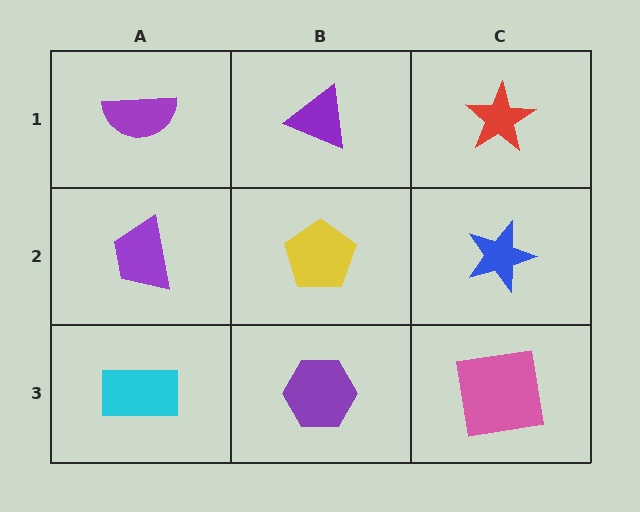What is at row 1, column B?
A purple triangle.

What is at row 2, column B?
A yellow pentagon.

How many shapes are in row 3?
3 shapes.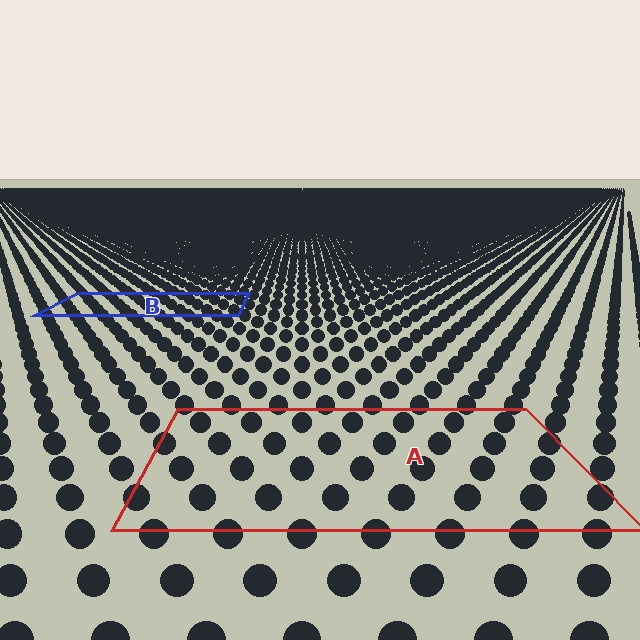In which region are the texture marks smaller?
The texture marks are smaller in region B, because it is farther away.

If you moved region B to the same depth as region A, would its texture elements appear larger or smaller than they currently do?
They would appear larger. At a closer depth, the same texture elements are projected at a bigger on-screen size.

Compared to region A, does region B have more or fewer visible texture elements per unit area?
Region B has more texture elements per unit area — they are packed more densely because it is farther away.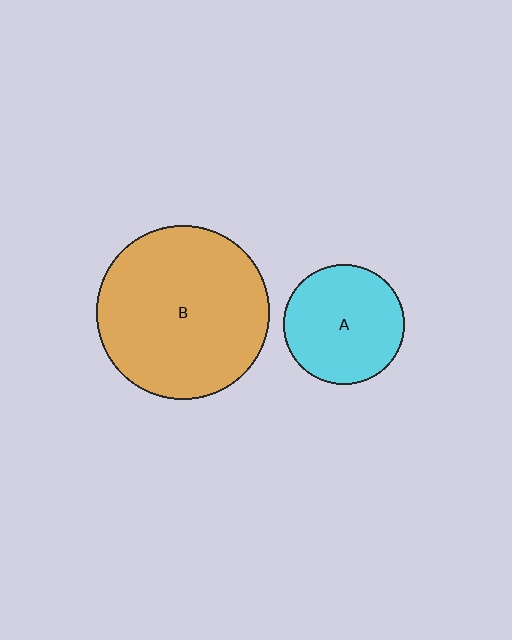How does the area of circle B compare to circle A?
Approximately 2.1 times.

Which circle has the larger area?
Circle B (orange).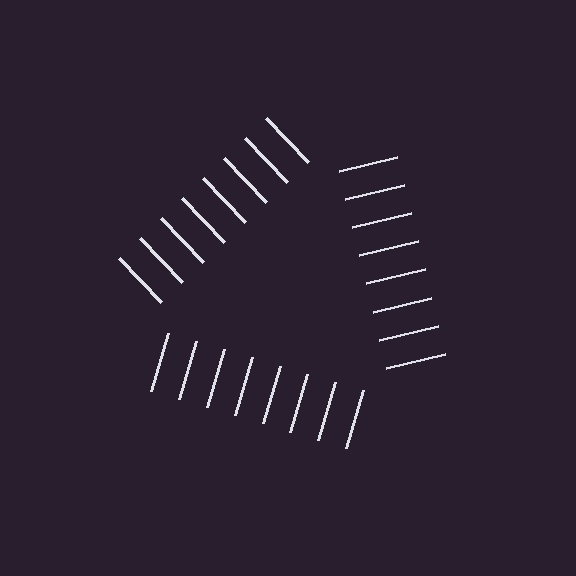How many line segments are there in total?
24 — 8 along each of the 3 edges.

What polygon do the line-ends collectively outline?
An illusory triangle — the line segments terminate on its edges but no continuous stroke is drawn.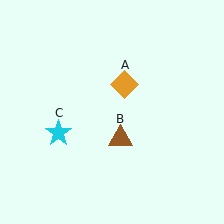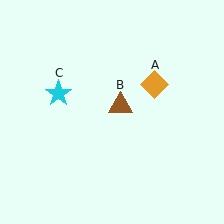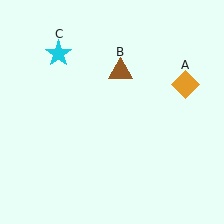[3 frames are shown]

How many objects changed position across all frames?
3 objects changed position: orange diamond (object A), brown triangle (object B), cyan star (object C).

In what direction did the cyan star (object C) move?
The cyan star (object C) moved up.